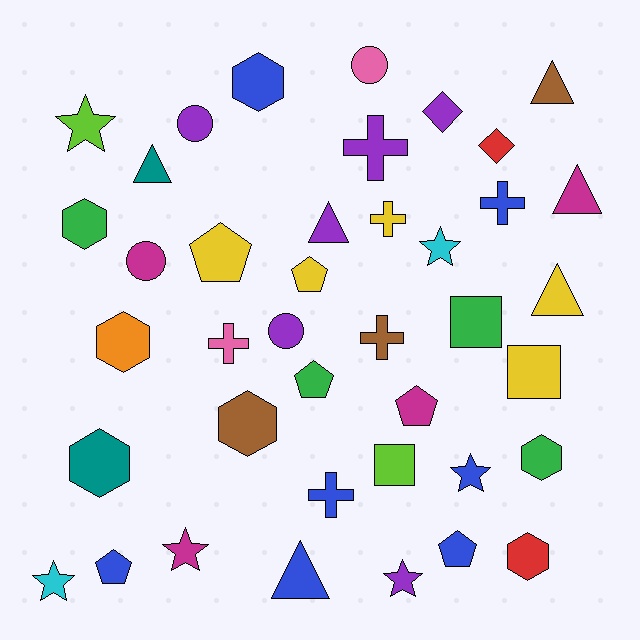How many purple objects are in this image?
There are 6 purple objects.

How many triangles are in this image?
There are 6 triangles.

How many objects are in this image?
There are 40 objects.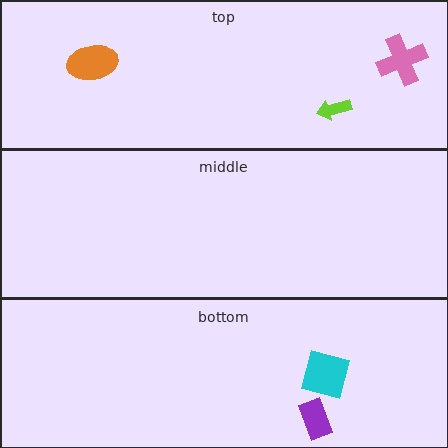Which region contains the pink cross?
The top region.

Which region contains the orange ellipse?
The top region.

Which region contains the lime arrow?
The top region.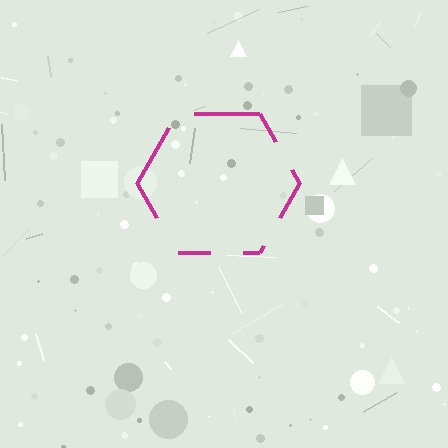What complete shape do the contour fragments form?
The contour fragments form a hexagon.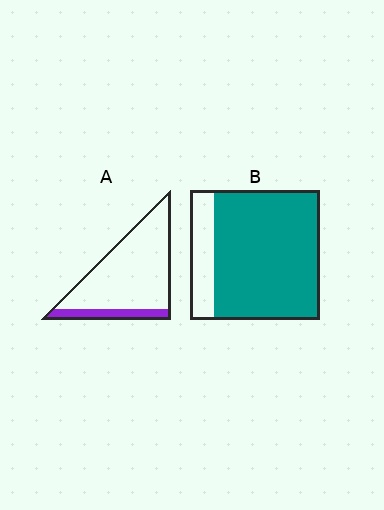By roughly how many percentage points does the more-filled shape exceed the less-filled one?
By roughly 65 percentage points (B over A).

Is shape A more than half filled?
No.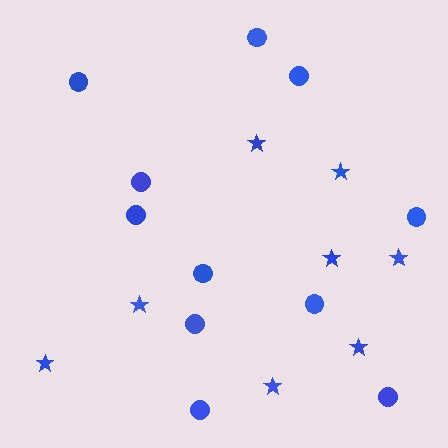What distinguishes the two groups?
There are 2 groups: one group of circles (11) and one group of stars (8).